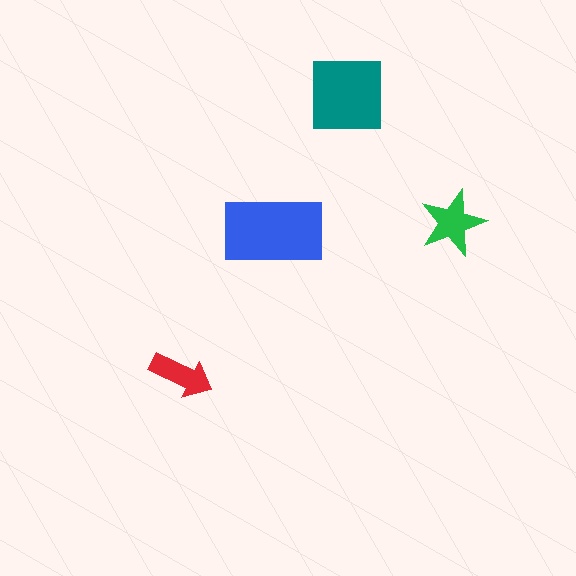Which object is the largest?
The blue rectangle.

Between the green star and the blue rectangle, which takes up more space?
The blue rectangle.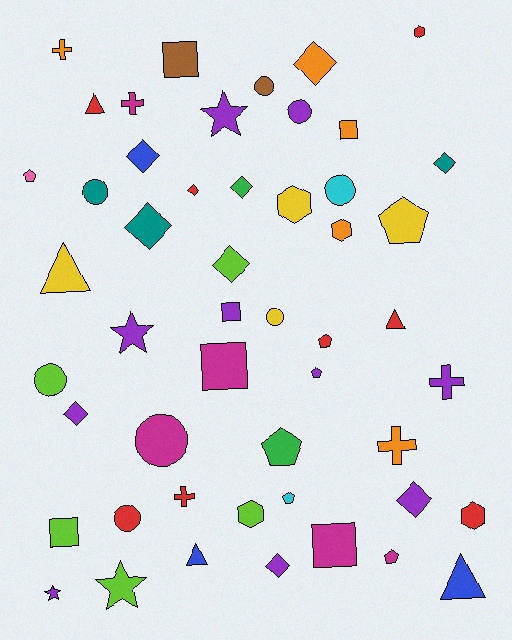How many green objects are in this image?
There are 2 green objects.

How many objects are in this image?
There are 50 objects.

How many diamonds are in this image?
There are 10 diamonds.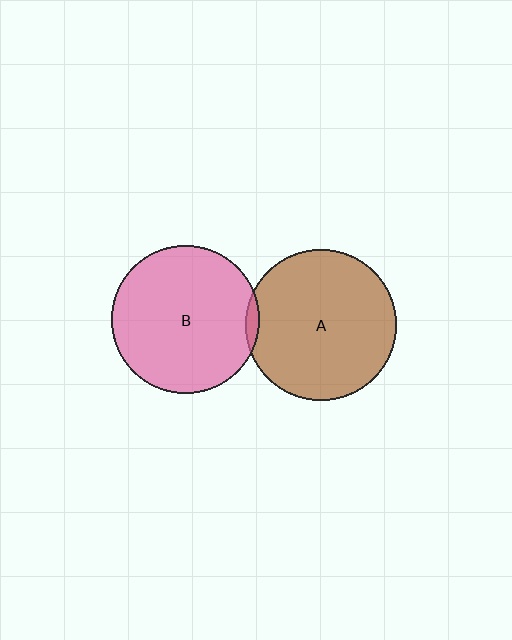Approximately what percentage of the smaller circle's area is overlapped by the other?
Approximately 5%.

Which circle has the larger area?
Circle A (brown).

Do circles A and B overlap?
Yes.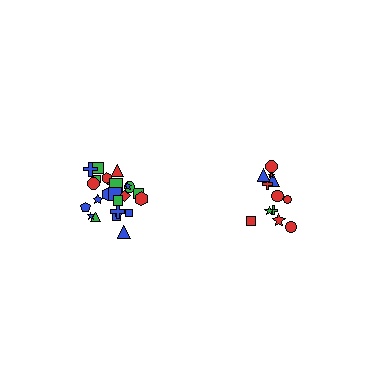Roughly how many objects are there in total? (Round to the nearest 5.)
Roughly 35 objects in total.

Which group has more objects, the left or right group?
The left group.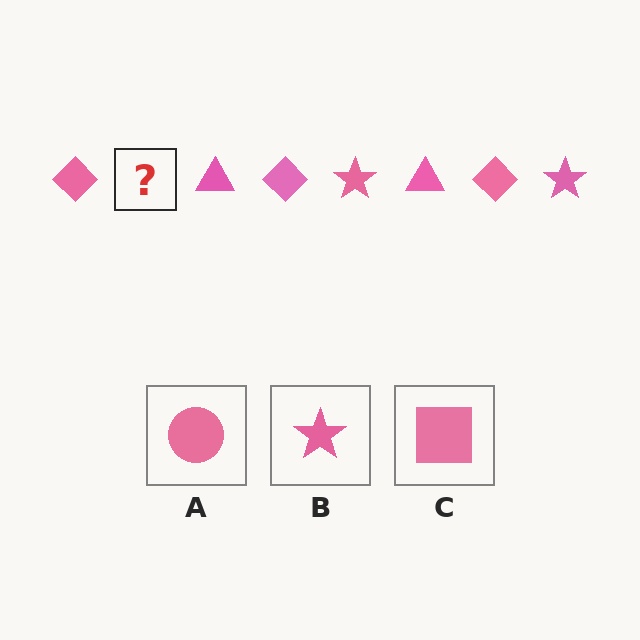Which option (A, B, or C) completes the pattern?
B.